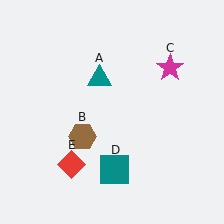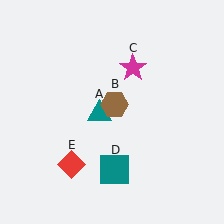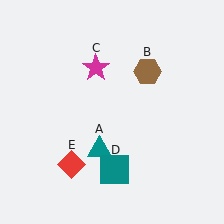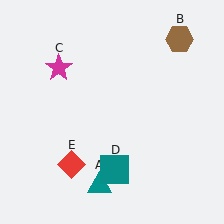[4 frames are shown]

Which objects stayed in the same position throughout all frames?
Teal square (object D) and red diamond (object E) remained stationary.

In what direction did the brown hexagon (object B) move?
The brown hexagon (object B) moved up and to the right.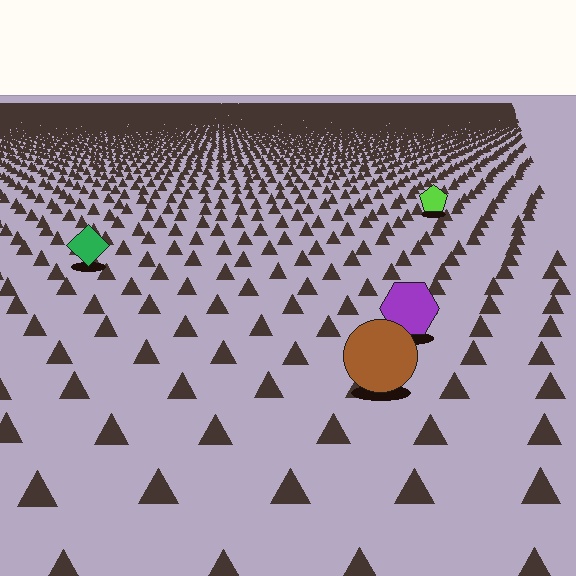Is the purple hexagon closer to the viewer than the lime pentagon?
Yes. The purple hexagon is closer — you can tell from the texture gradient: the ground texture is coarser near it.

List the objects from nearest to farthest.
From nearest to farthest: the brown circle, the purple hexagon, the green diamond, the lime pentagon.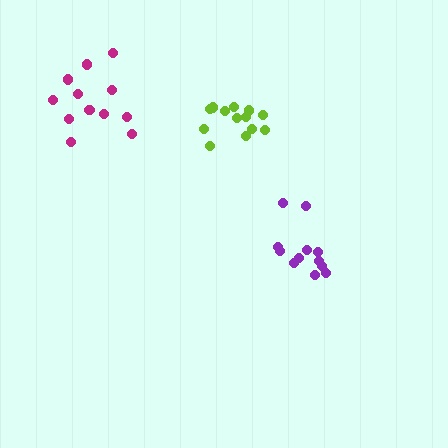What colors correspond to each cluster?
The clusters are colored: purple, lime, magenta.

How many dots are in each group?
Group 1: 12 dots, Group 2: 13 dots, Group 3: 12 dots (37 total).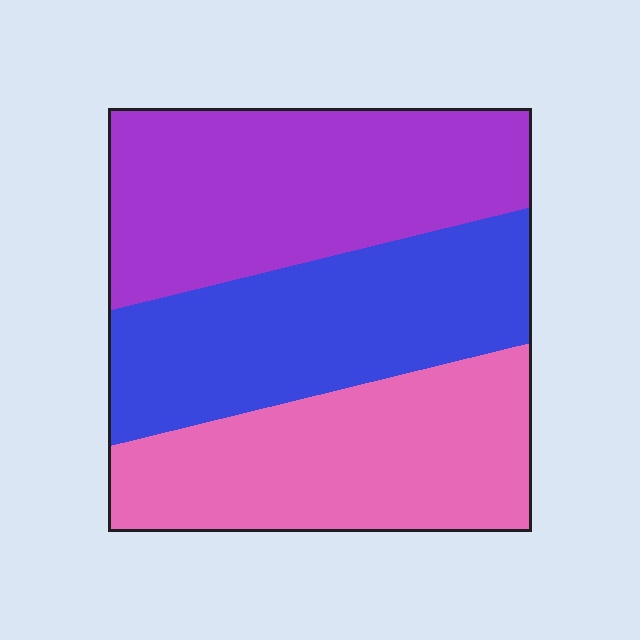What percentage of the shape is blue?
Blue takes up about one third (1/3) of the shape.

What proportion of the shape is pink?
Pink covers roughly 30% of the shape.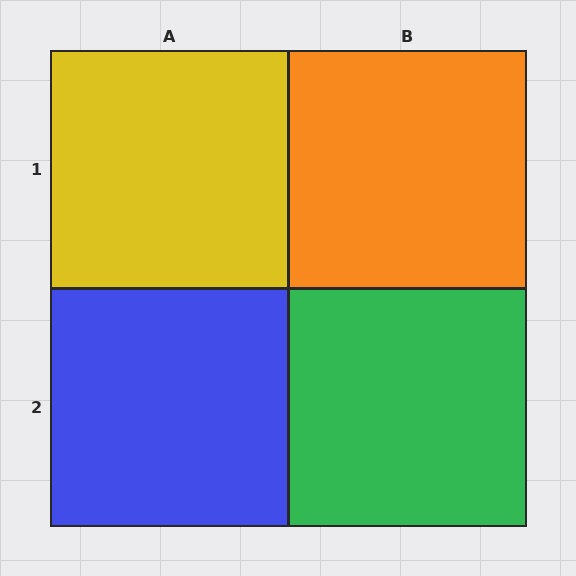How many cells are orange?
1 cell is orange.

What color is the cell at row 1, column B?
Orange.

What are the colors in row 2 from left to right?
Blue, green.